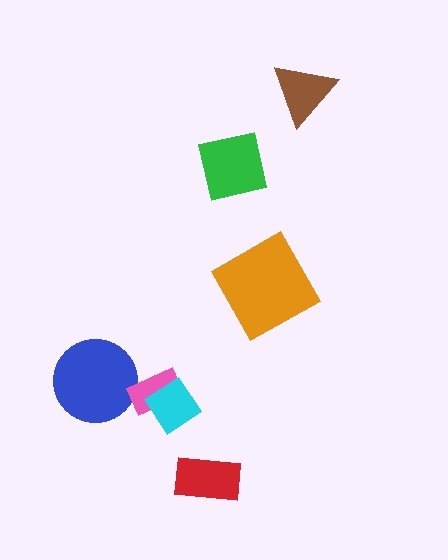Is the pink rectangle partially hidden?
Yes, it is partially covered by another shape.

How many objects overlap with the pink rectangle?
1 object overlaps with the pink rectangle.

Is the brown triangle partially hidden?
No, no other shape covers it.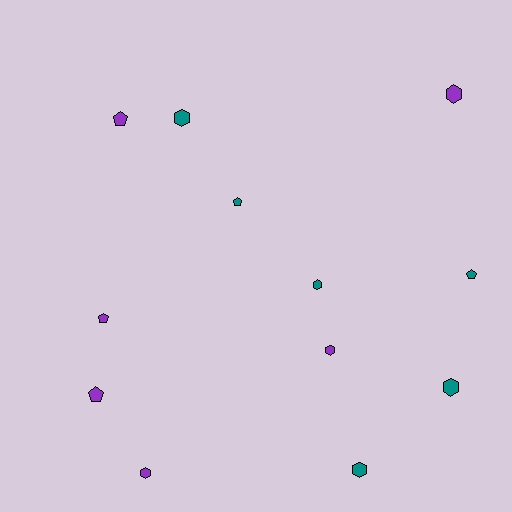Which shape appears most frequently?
Hexagon, with 7 objects.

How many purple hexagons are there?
There are 3 purple hexagons.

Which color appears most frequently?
Teal, with 6 objects.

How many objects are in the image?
There are 12 objects.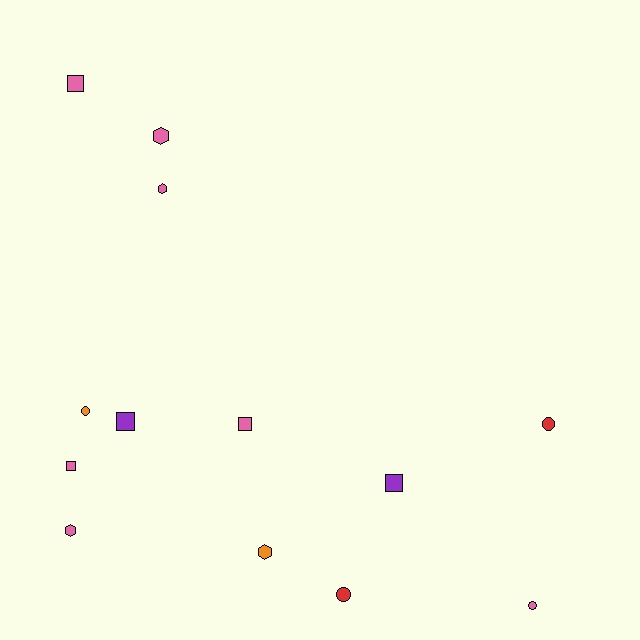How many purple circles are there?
There are no purple circles.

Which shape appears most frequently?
Square, with 5 objects.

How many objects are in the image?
There are 13 objects.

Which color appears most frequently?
Pink, with 7 objects.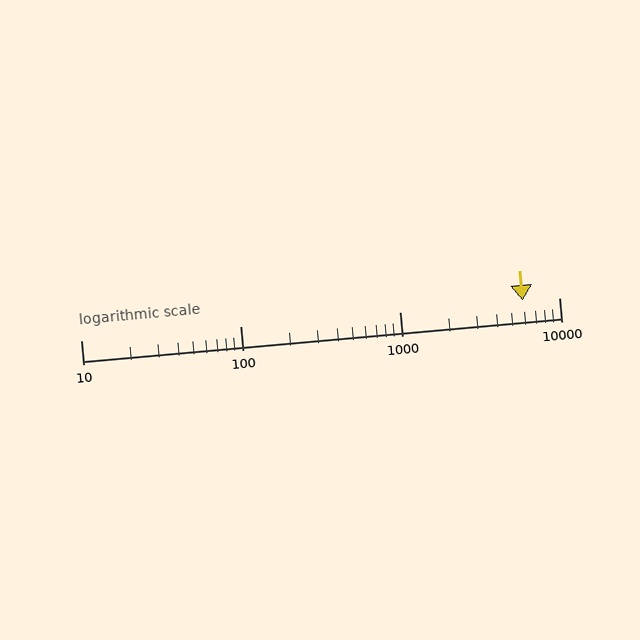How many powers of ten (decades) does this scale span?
The scale spans 3 decades, from 10 to 10000.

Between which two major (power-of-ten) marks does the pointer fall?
The pointer is between 1000 and 10000.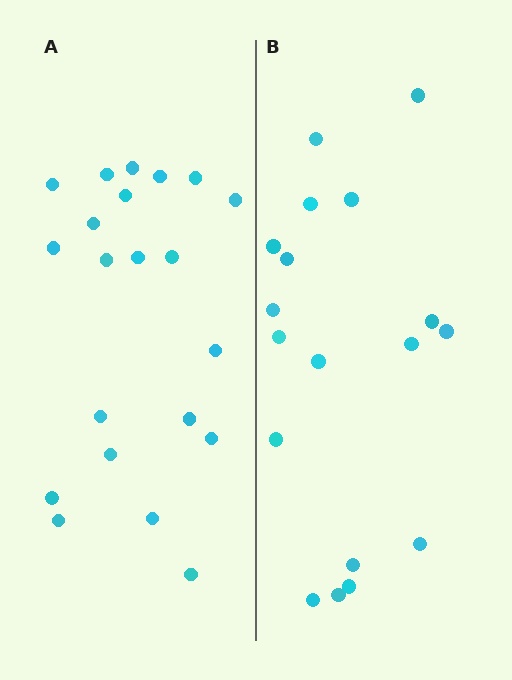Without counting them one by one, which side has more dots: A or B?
Region A (the left region) has more dots.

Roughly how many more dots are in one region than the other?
Region A has just a few more — roughly 2 or 3 more dots than region B.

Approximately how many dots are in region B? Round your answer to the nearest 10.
About 20 dots. (The exact count is 18, which rounds to 20.)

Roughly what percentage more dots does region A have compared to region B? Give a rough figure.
About 15% more.